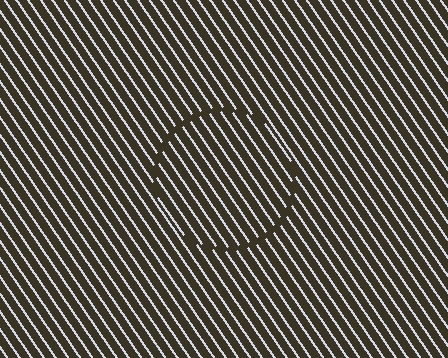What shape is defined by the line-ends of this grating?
An illusory circle. The interior of the shape contains the same grating, shifted by half a period — the contour is defined by the phase discontinuity where line-ends from the inner and outer gratings abut.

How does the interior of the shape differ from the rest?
The interior of the shape contains the same grating, shifted by half a period — the contour is defined by the phase discontinuity where line-ends from the inner and outer gratings abut.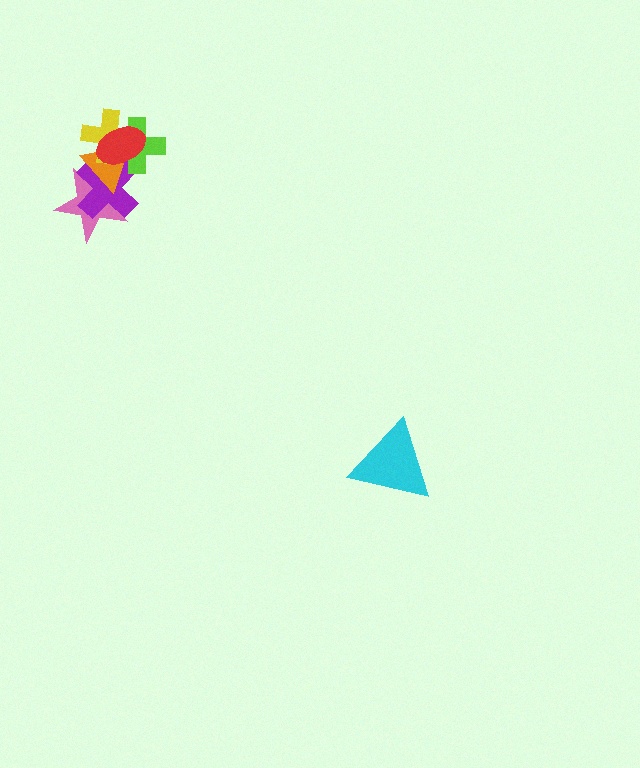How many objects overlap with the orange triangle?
5 objects overlap with the orange triangle.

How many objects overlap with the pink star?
2 objects overlap with the pink star.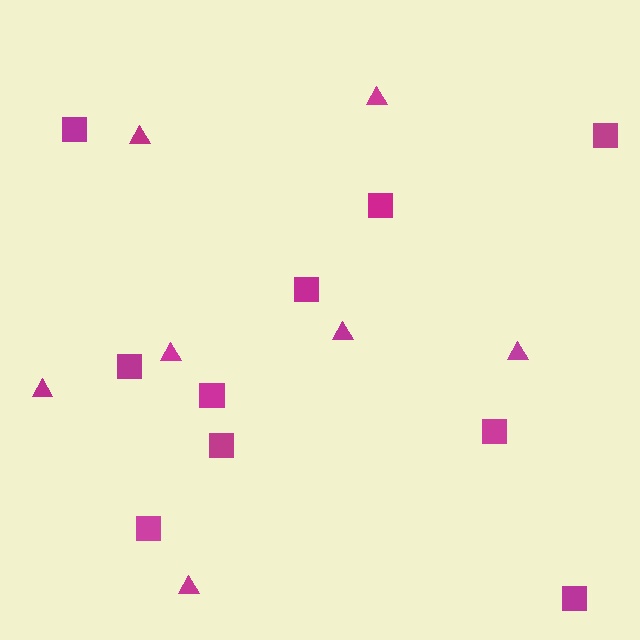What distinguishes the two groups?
There are 2 groups: one group of squares (10) and one group of triangles (7).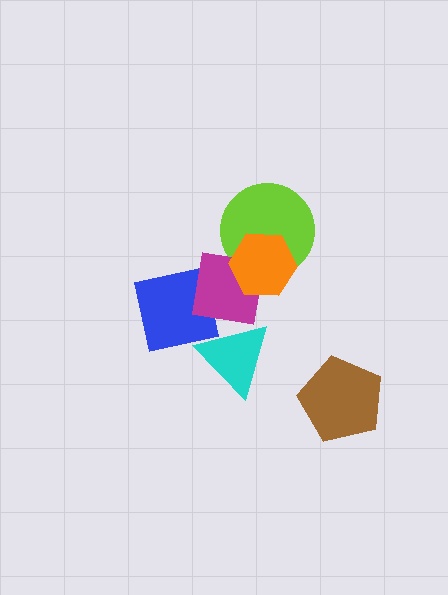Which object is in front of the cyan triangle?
The magenta square is in front of the cyan triangle.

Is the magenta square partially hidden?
Yes, it is partially covered by another shape.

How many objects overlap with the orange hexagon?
2 objects overlap with the orange hexagon.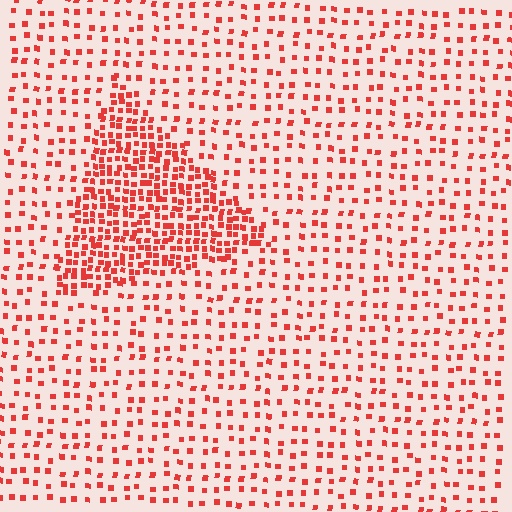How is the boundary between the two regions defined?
The boundary is defined by a change in element density (approximately 2.6x ratio). All elements are the same color, size, and shape.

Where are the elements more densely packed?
The elements are more densely packed inside the triangle boundary.